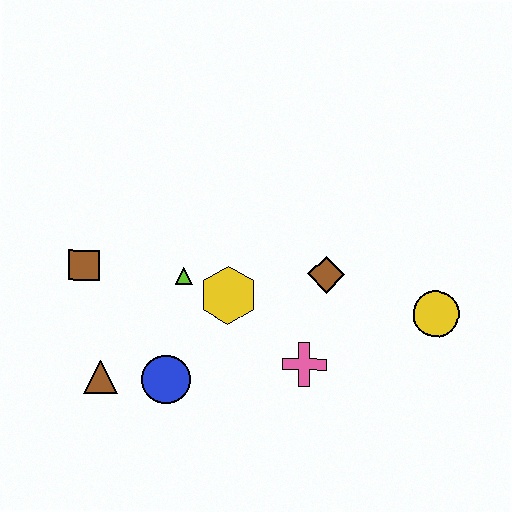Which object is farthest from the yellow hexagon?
The yellow circle is farthest from the yellow hexagon.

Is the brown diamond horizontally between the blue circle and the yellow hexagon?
No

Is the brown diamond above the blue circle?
Yes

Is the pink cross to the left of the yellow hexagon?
No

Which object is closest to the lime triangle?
The yellow hexagon is closest to the lime triangle.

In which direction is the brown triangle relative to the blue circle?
The brown triangle is to the left of the blue circle.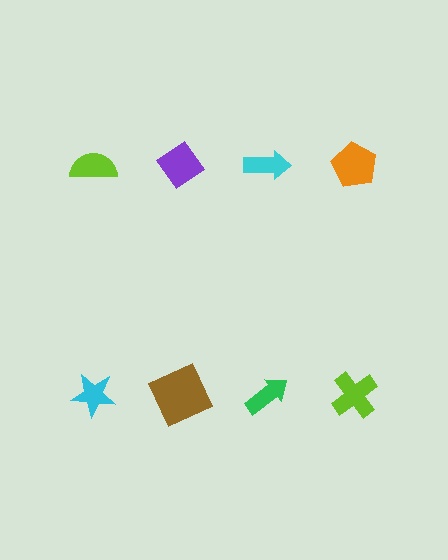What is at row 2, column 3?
A green arrow.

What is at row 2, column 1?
A cyan star.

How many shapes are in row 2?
4 shapes.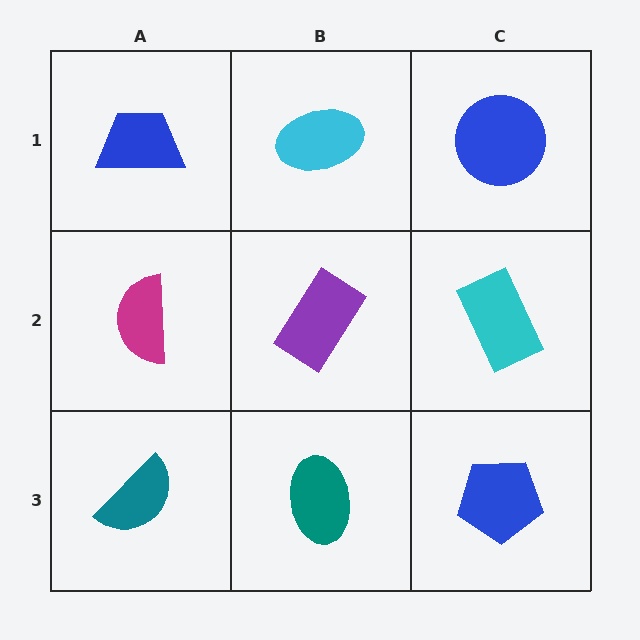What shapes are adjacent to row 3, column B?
A purple rectangle (row 2, column B), a teal semicircle (row 3, column A), a blue pentagon (row 3, column C).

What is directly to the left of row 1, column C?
A cyan ellipse.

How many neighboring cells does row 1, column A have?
2.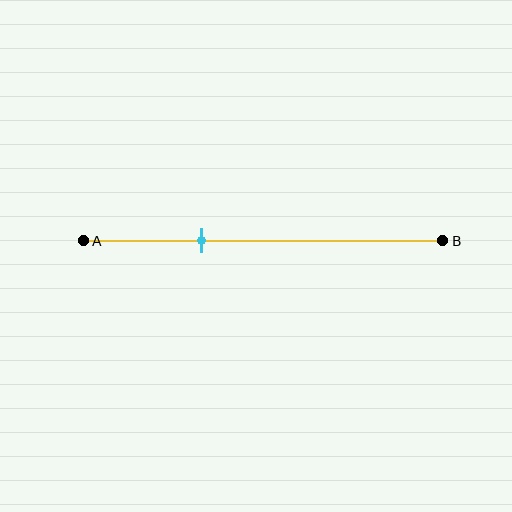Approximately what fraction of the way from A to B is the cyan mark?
The cyan mark is approximately 35% of the way from A to B.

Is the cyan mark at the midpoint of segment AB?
No, the mark is at about 35% from A, not at the 50% midpoint.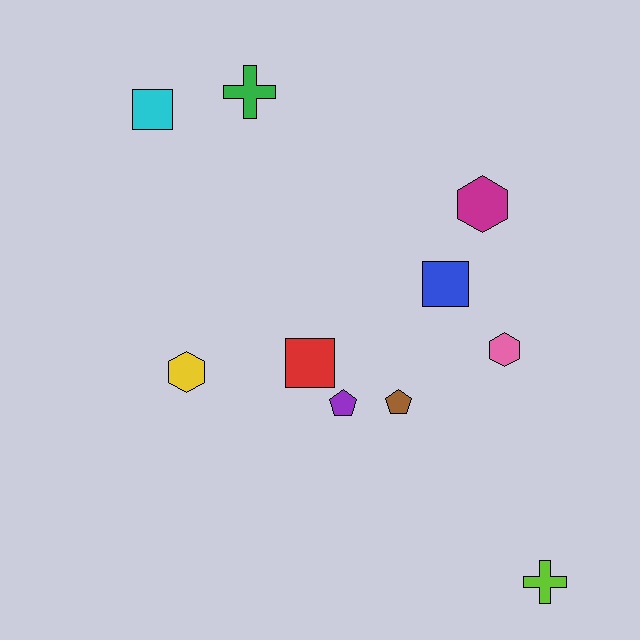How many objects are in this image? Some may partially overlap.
There are 10 objects.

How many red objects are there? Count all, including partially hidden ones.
There is 1 red object.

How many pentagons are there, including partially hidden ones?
There are 2 pentagons.